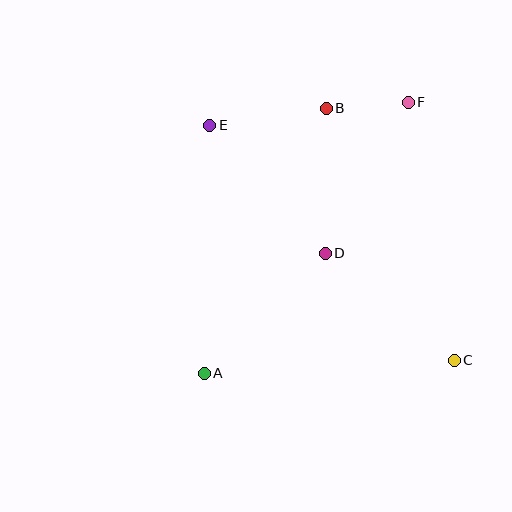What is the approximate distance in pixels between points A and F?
The distance between A and F is approximately 339 pixels.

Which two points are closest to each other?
Points B and F are closest to each other.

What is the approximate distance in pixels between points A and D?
The distance between A and D is approximately 170 pixels.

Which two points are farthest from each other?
Points C and E are farthest from each other.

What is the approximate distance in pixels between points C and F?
The distance between C and F is approximately 262 pixels.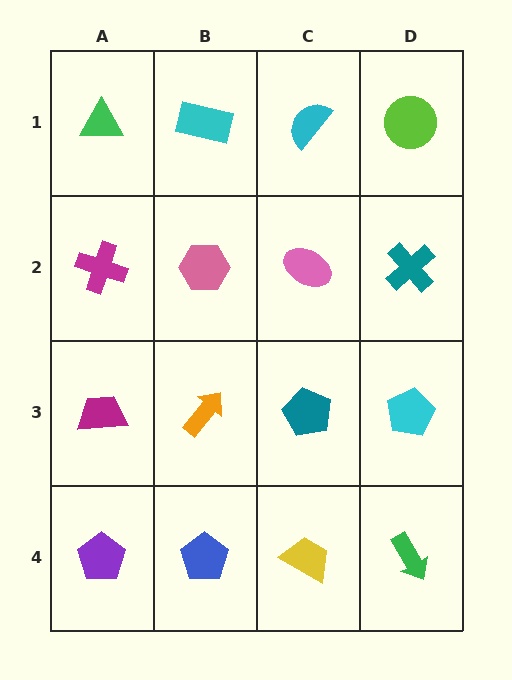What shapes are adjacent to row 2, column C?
A cyan semicircle (row 1, column C), a teal pentagon (row 3, column C), a pink hexagon (row 2, column B), a teal cross (row 2, column D).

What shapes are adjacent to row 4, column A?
A magenta trapezoid (row 3, column A), a blue pentagon (row 4, column B).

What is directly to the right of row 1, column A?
A cyan rectangle.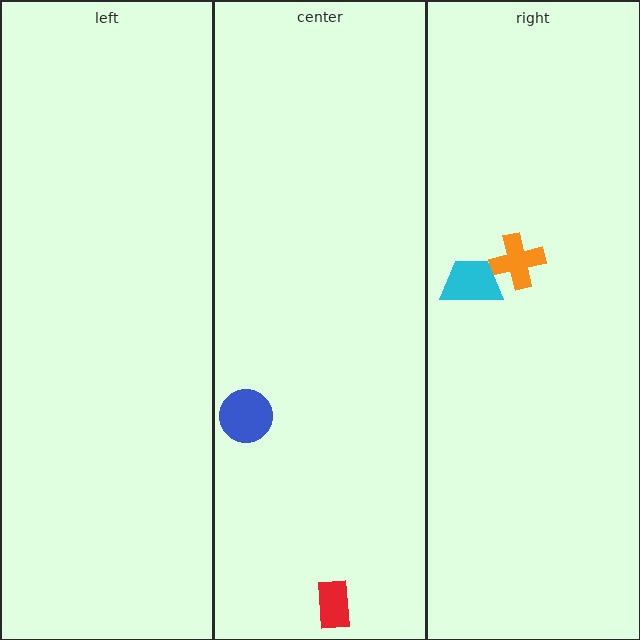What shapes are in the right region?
The orange cross, the cyan trapezoid.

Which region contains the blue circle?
The center region.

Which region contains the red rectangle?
The center region.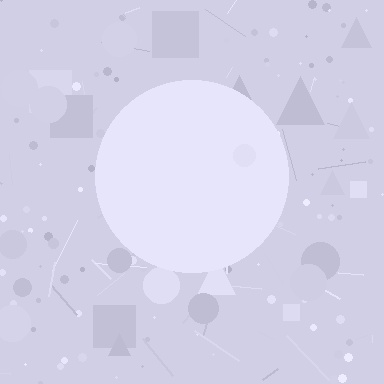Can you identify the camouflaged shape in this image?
The camouflaged shape is a circle.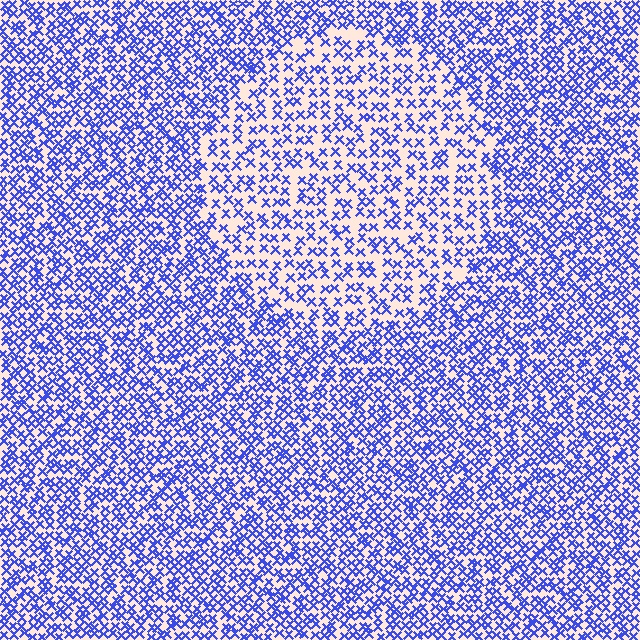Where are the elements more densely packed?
The elements are more densely packed outside the circle boundary.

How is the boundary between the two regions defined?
The boundary is defined by a change in element density (approximately 1.8x ratio). All elements are the same color, size, and shape.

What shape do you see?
I see a circle.